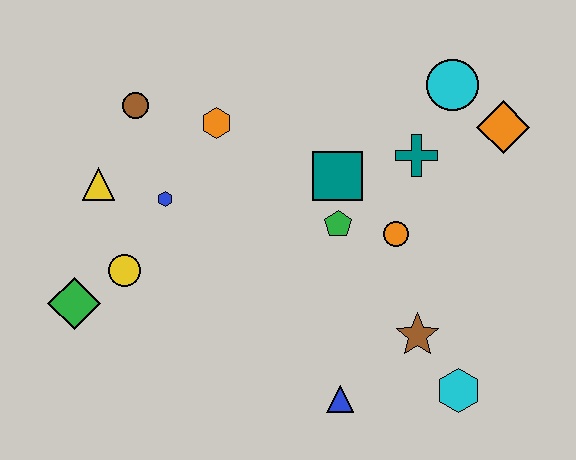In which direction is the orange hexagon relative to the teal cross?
The orange hexagon is to the left of the teal cross.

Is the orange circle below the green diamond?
No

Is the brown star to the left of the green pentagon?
No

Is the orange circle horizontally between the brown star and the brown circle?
Yes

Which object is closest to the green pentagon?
The teal square is closest to the green pentagon.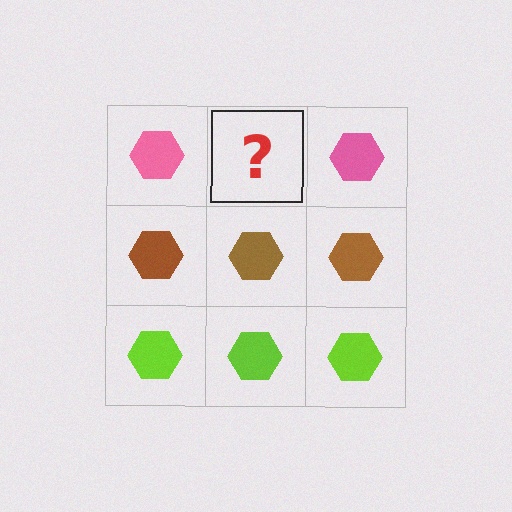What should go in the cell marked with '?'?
The missing cell should contain a pink hexagon.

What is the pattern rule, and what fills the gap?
The rule is that each row has a consistent color. The gap should be filled with a pink hexagon.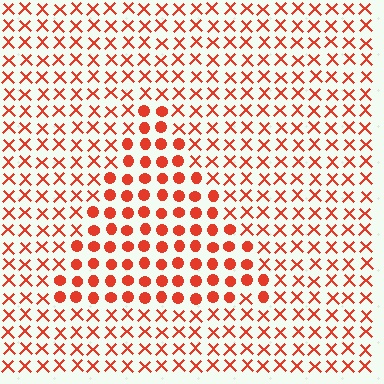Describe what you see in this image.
The image is filled with small red elements arranged in a uniform grid. A triangle-shaped region contains circles, while the surrounding area contains X marks. The boundary is defined purely by the change in element shape.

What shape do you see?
I see a triangle.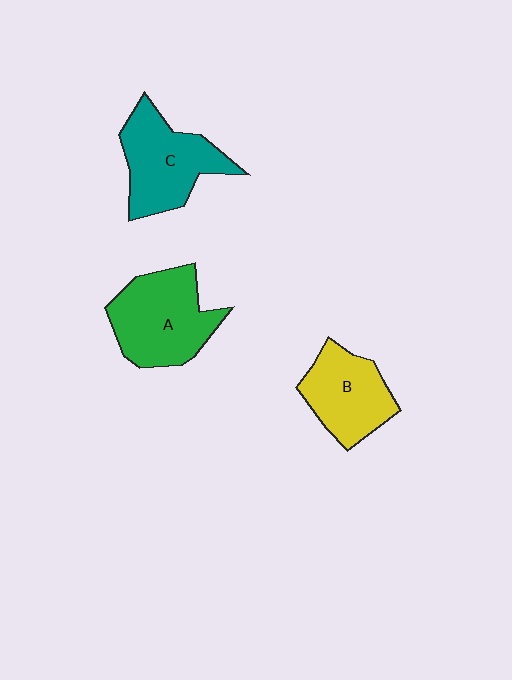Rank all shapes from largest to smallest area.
From largest to smallest: A (green), C (teal), B (yellow).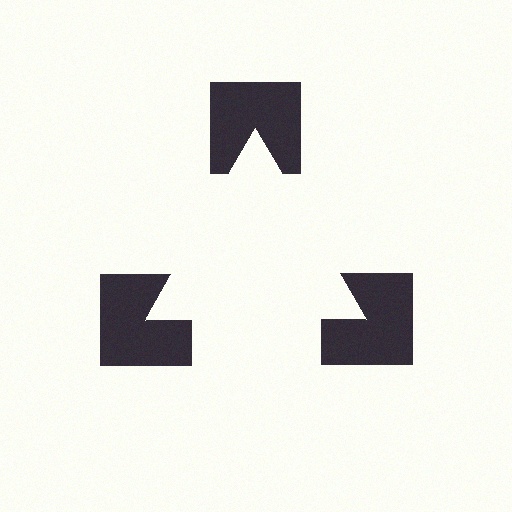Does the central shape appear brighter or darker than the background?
It typically appears slightly brighter than the background, even though no actual brightness change is drawn.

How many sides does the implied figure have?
3 sides.